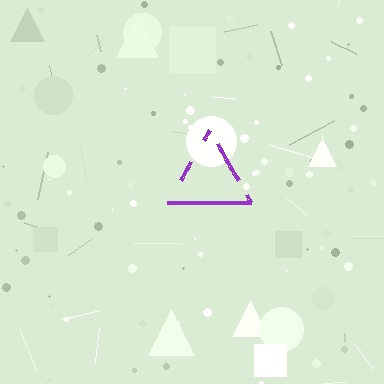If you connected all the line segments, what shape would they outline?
They would outline a triangle.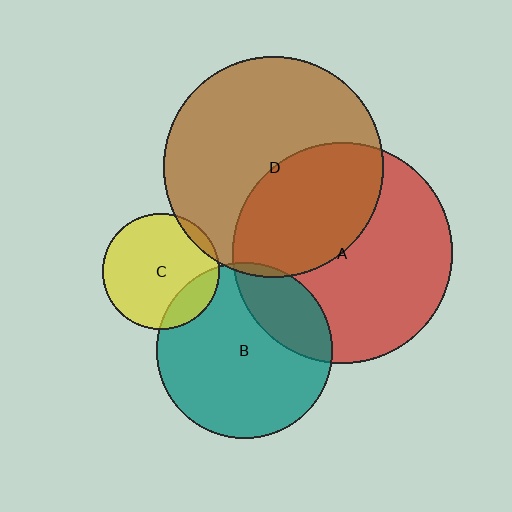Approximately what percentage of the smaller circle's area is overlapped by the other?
Approximately 5%.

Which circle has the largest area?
Circle D (brown).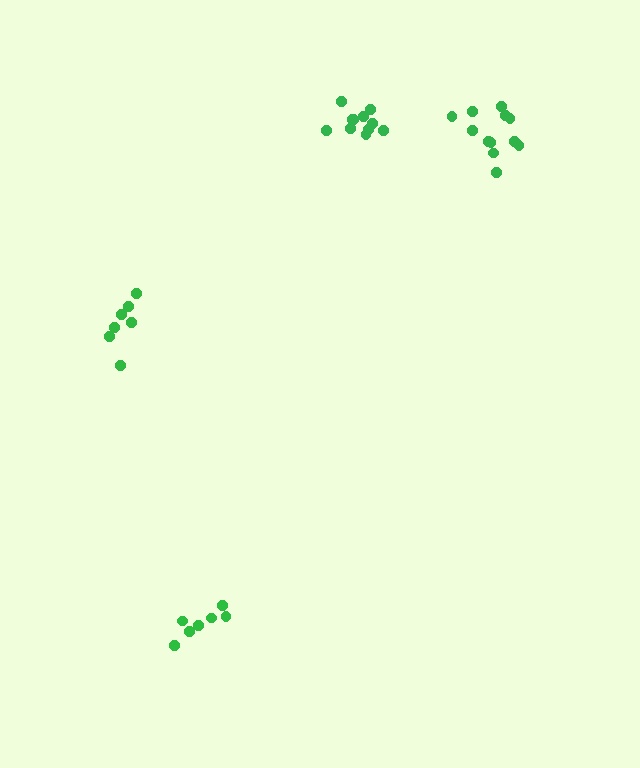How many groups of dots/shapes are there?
There are 4 groups.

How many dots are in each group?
Group 1: 7 dots, Group 2: 7 dots, Group 3: 12 dots, Group 4: 11 dots (37 total).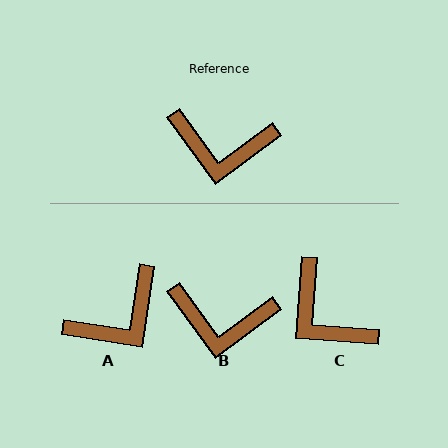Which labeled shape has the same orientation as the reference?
B.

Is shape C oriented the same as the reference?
No, it is off by about 40 degrees.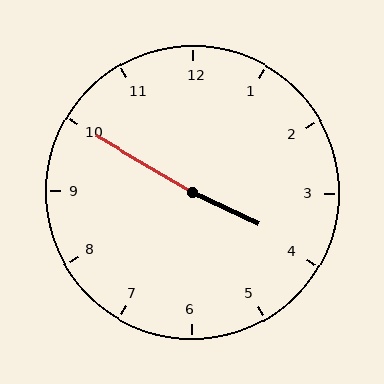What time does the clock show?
3:50.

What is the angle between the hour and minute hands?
Approximately 175 degrees.